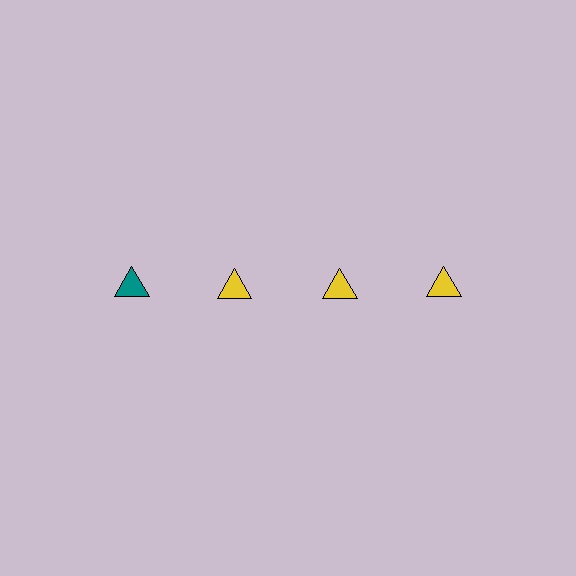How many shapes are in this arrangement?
There are 4 shapes arranged in a grid pattern.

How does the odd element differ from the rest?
It has a different color: teal instead of yellow.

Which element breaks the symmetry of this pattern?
The teal triangle in the top row, leftmost column breaks the symmetry. All other shapes are yellow triangles.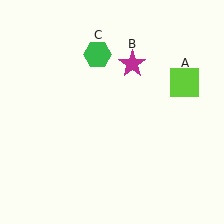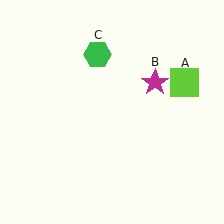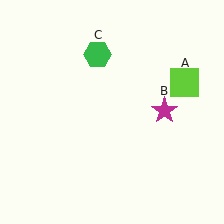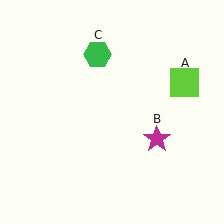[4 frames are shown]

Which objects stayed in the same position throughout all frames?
Lime square (object A) and green hexagon (object C) remained stationary.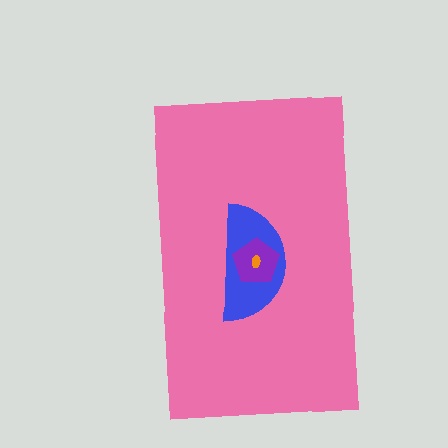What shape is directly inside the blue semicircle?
The purple pentagon.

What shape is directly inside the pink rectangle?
The blue semicircle.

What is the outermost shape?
The pink rectangle.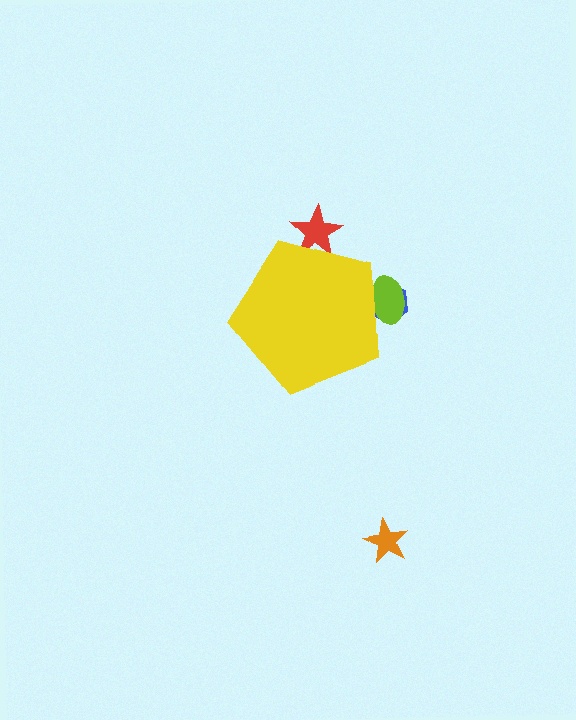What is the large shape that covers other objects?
A yellow pentagon.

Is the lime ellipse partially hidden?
Yes, the lime ellipse is partially hidden behind the yellow pentagon.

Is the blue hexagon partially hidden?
Yes, the blue hexagon is partially hidden behind the yellow pentagon.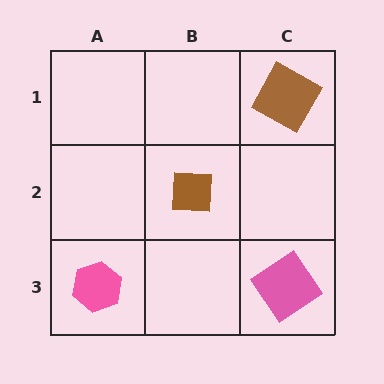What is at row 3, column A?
A pink hexagon.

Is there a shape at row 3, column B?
No, that cell is empty.